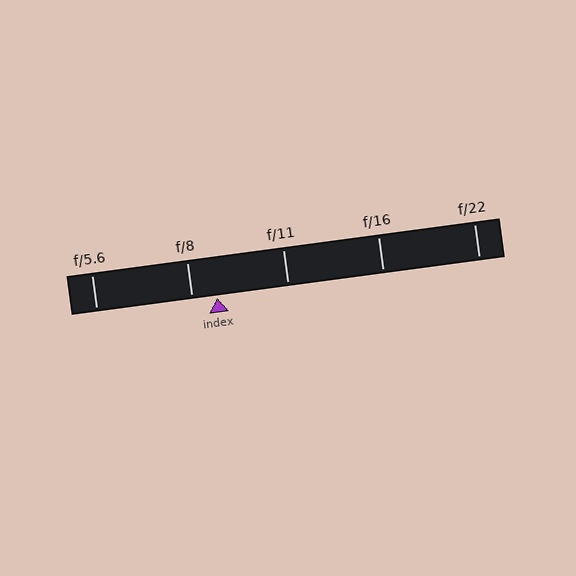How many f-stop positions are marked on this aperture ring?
There are 5 f-stop positions marked.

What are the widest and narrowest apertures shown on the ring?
The widest aperture shown is f/5.6 and the narrowest is f/22.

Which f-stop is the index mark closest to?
The index mark is closest to f/8.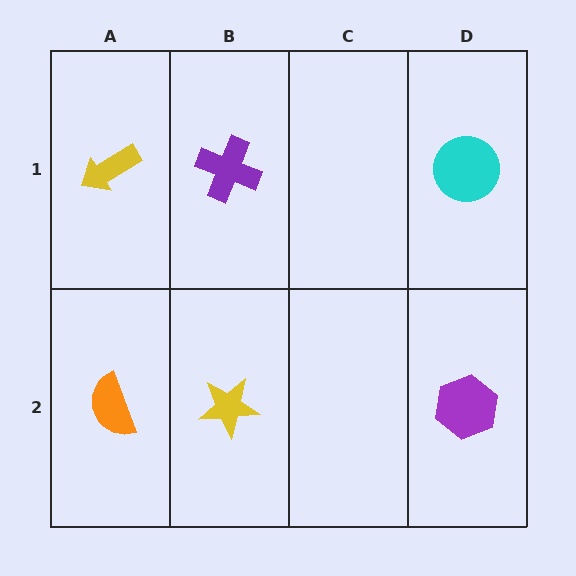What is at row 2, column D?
A purple hexagon.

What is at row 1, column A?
A yellow arrow.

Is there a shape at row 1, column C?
No, that cell is empty.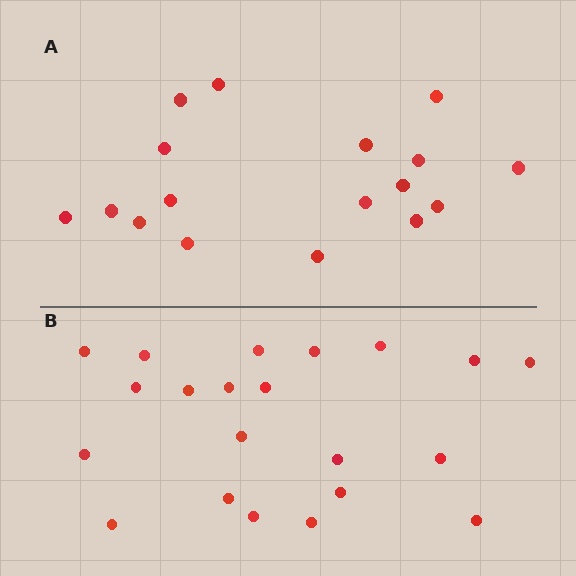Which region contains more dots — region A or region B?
Region B (the bottom region) has more dots.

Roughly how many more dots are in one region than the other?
Region B has about 4 more dots than region A.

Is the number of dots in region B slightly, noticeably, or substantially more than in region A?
Region B has only slightly more — the two regions are fairly close. The ratio is roughly 1.2 to 1.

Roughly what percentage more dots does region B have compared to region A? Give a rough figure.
About 25% more.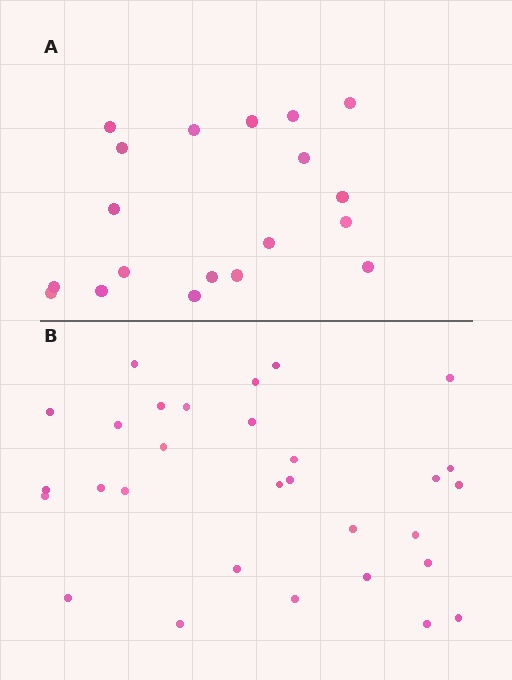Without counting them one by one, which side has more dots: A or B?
Region B (the bottom region) has more dots.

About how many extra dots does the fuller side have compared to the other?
Region B has roughly 12 or so more dots than region A.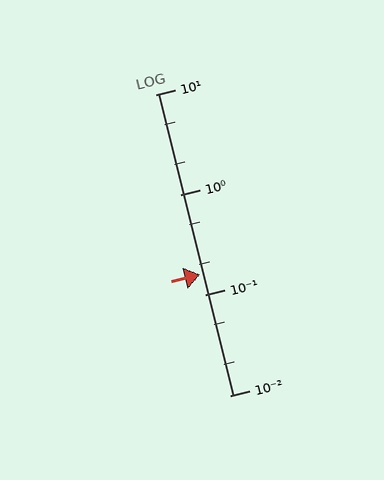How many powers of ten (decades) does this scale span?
The scale spans 3 decades, from 0.01 to 10.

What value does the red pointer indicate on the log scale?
The pointer indicates approximately 0.16.